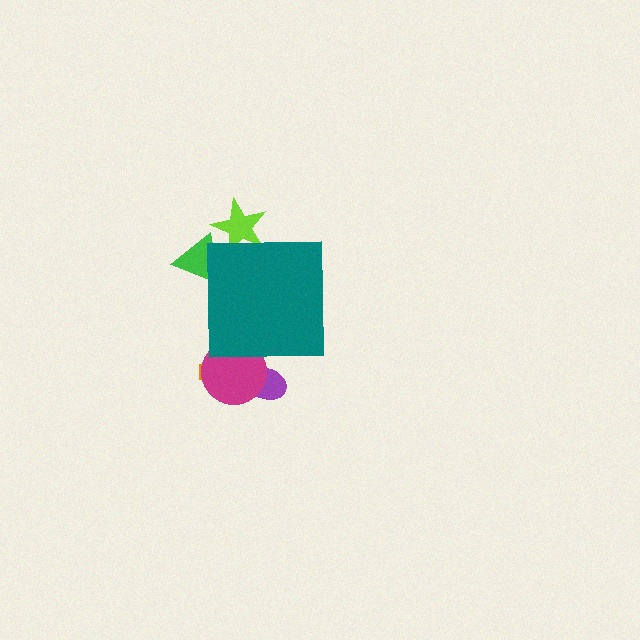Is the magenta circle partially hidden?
Yes, the magenta circle is partially hidden behind the teal square.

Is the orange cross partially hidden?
Yes, the orange cross is partially hidden behind the teal square.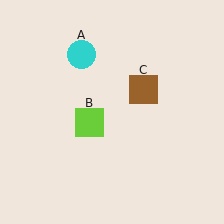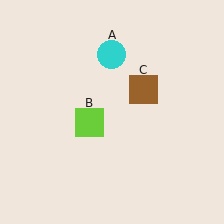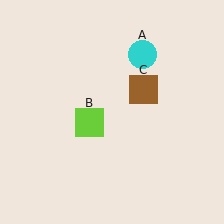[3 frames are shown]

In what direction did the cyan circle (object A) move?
The cyan circle (object A) moved right.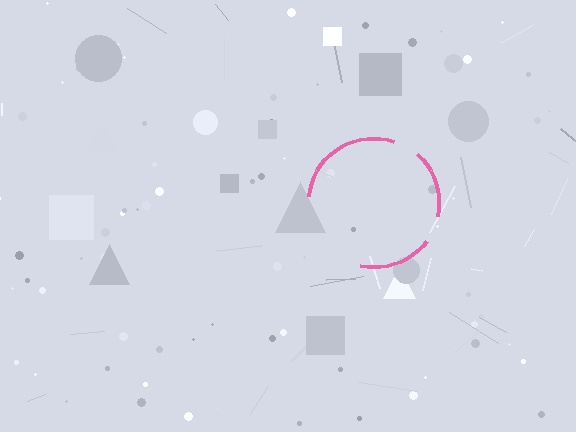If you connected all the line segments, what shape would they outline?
They would outline a circle.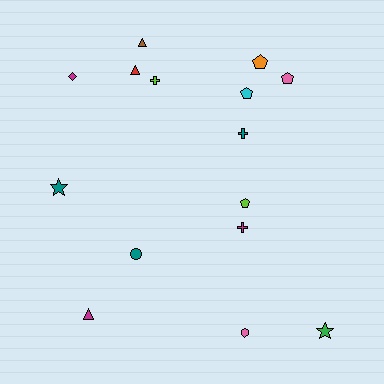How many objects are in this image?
There are 15 objects.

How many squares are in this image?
There are no squares.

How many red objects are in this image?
There is 1 red object.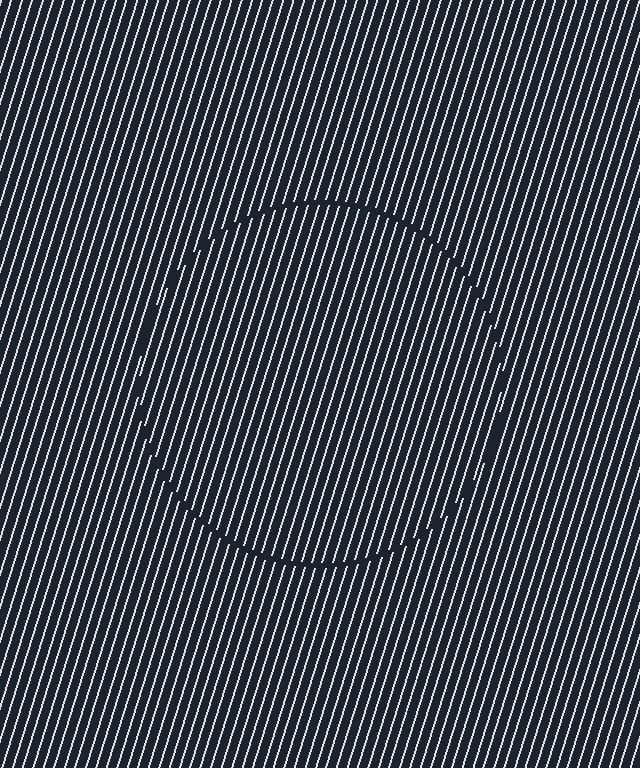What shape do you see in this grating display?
An illusory circle. The interior of the shape contains the same grating, shifted by half a period — the contour is defined by the phase discontinuity where line-ends from the inner and outer gratings abut.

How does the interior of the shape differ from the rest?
The interior of the shape contains the same grating, shifted by half a period — the contour is defined by the phase discontinuity where line-ends from the inner and outer gratings abut.